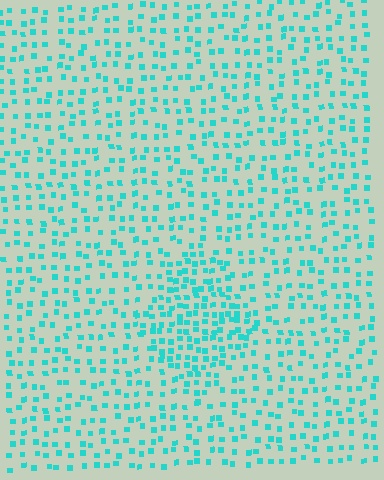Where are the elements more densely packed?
The elements are more densely packed inside the diamond boundary.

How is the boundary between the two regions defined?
The boundary is defined by a change in element density (approximately 1.9x ratio). All elements are the same color, size, and shape.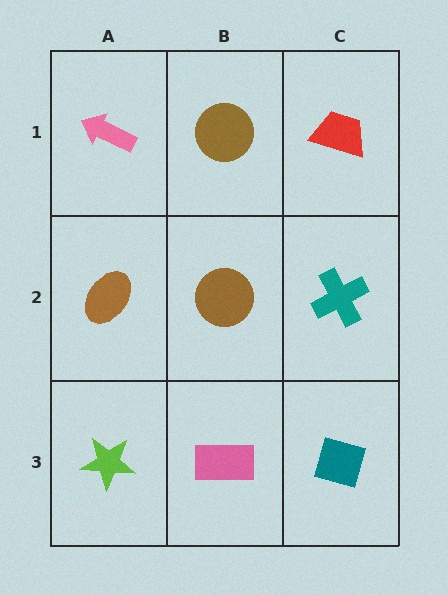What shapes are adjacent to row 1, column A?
A brown ellipse (row 2, column A), a brown circle (row 1, column B).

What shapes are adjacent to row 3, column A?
A brown ellipse (row 2, column A), a pink rectangle (row 3, column B).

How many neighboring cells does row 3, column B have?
3.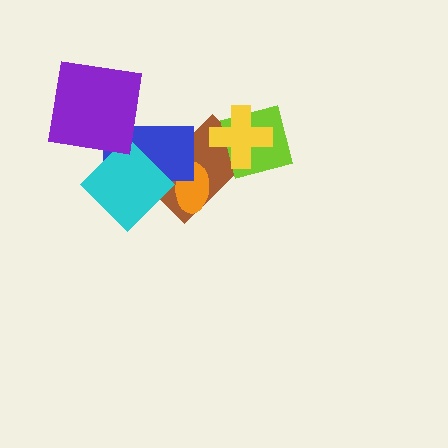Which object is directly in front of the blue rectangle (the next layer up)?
The cyan diamond is directly in front of the blue rectangle.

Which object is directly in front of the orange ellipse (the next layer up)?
The blue rectangle is directly in front of the orange ellipse.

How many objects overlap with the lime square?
2 objects overlap with the lime square.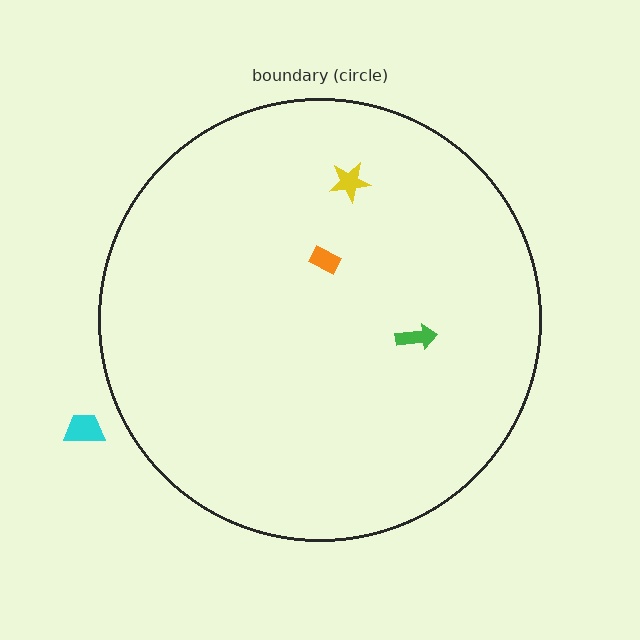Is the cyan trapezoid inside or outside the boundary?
Outside.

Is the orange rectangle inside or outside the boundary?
Inside.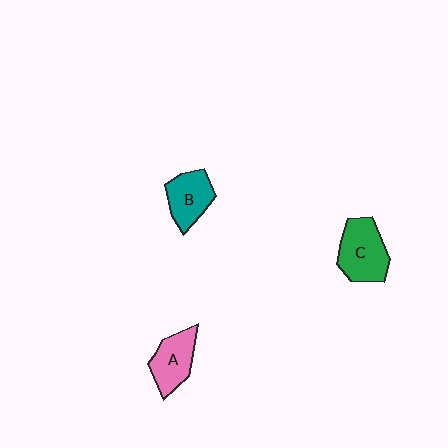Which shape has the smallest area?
Shape A (pink).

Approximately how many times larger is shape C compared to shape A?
Approximately 1.3 times.